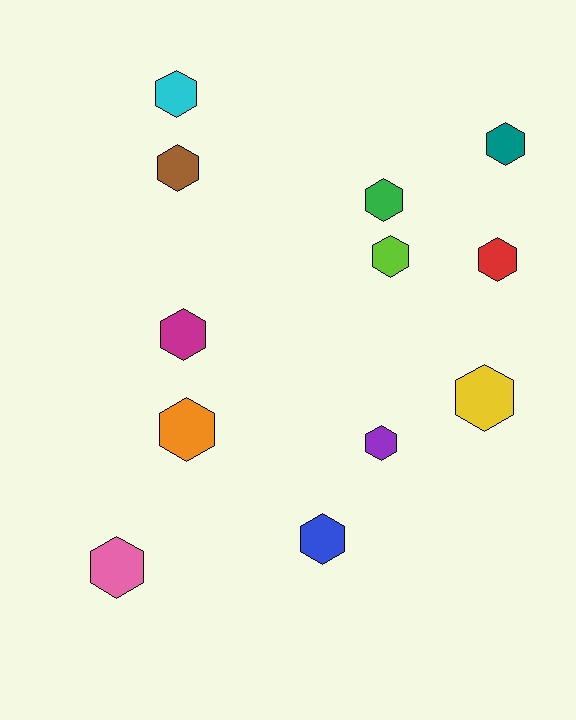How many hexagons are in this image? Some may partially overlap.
There are 12 hexagons.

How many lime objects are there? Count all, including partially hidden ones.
There is 1 lime object.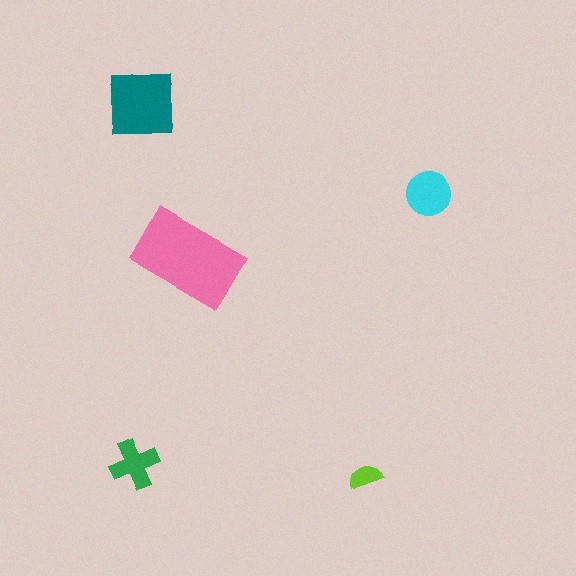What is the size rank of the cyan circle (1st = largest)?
3rd.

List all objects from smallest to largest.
The lime semicircle, the green cross, the cyan circle, the teal square, the pink rectangle.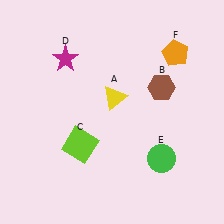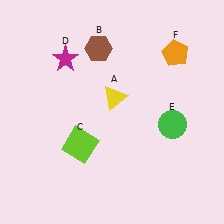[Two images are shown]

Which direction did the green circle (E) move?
The green circle (E) moved up.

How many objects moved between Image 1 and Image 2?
2 objects moved between the two images.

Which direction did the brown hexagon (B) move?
The brown hexagon (B) moved left.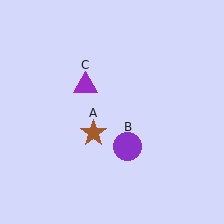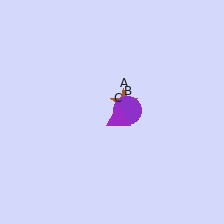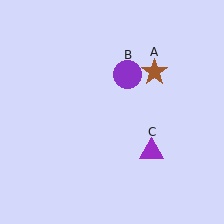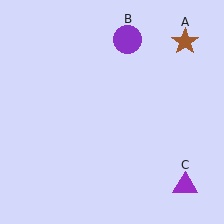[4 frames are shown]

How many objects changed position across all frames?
3 objects changed position: brown star (object A), purple circle (object B), purple triangle (object C).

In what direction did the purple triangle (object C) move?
The purple triangle (object C) moved down and to the right.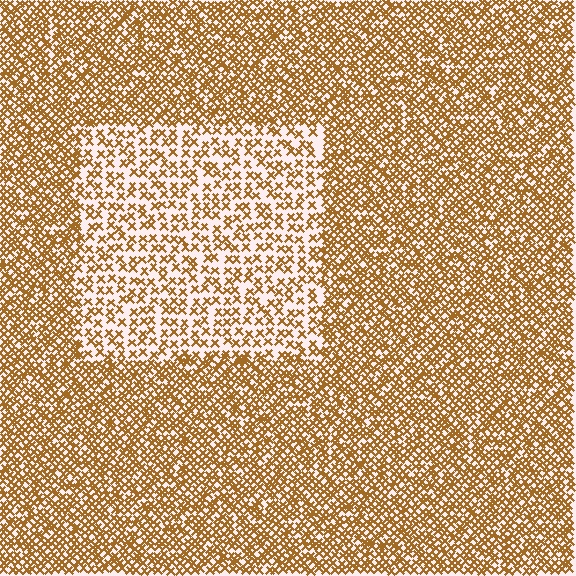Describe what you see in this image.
The image contains small brown elements arranged at two different densities. A rectangle-shaped region is visible where the elements are less densely packed than the surrounding area.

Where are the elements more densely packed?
The elements are more densely packed outside the rectangle boundary.